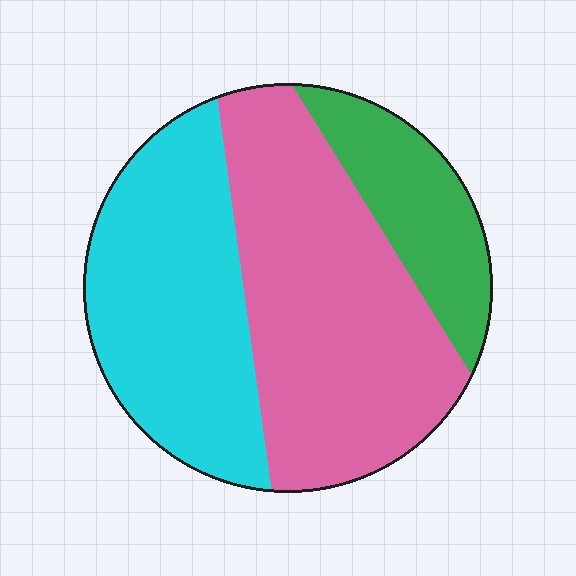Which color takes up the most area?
Pink, at roughly 45%.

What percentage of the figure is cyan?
Cyan takes up about three eighths (3/8) of the figure.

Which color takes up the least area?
Green, at roughly 15%.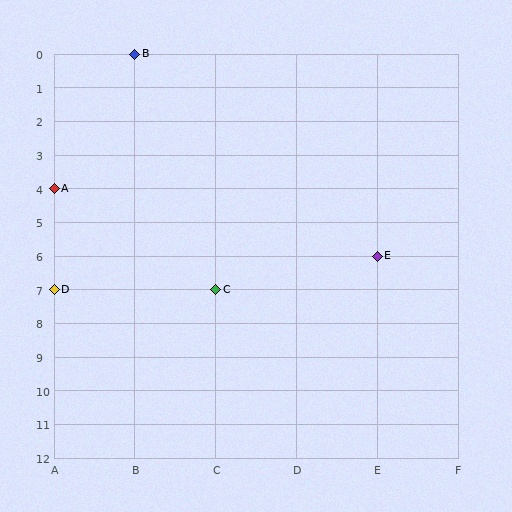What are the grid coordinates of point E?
Point E is at grid coordinates (E, 6).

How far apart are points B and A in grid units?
Points B and A are 1 column and 4 rows apart (about 4.1 grid units diagonally).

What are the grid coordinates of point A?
Point A is at grid coordinates (A, 4).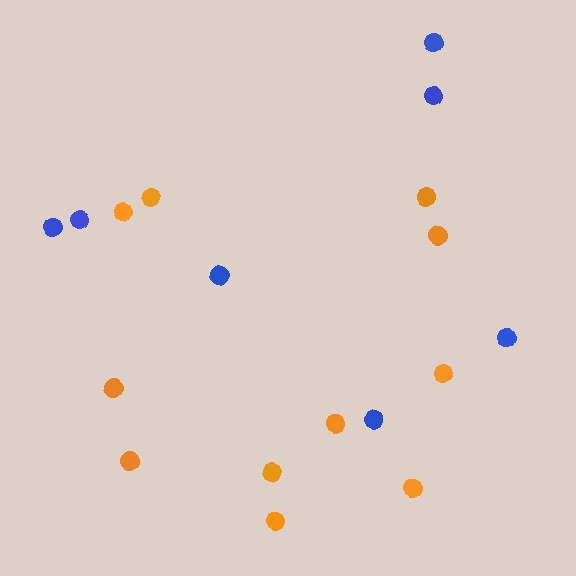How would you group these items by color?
There are 2 groups: one group of blue circles (7) and one group of orange circles (11).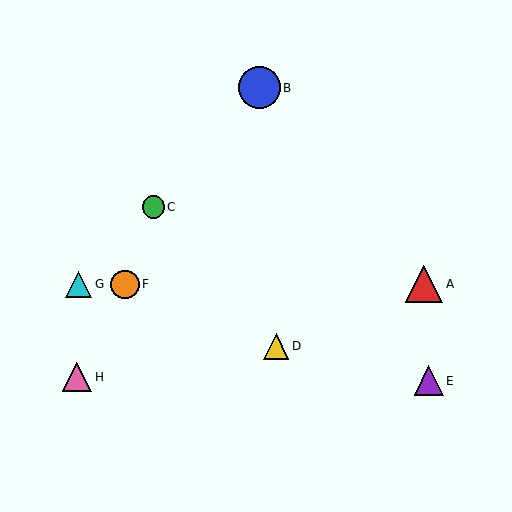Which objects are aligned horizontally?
Objects A, F, G are aligned horizontally.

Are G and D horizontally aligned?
No, G is at y≈284 and D is at y≈346.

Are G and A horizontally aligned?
Yes, both are at y≈284.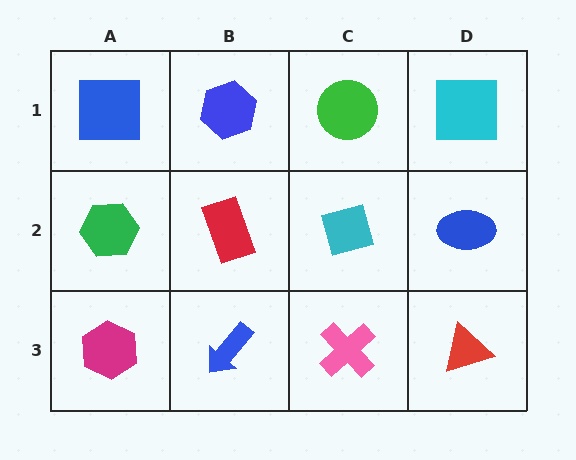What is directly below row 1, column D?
A blue ellipse.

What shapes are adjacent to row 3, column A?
A green hexagon (row 2, column A), a blue arrow (row 3, column B).